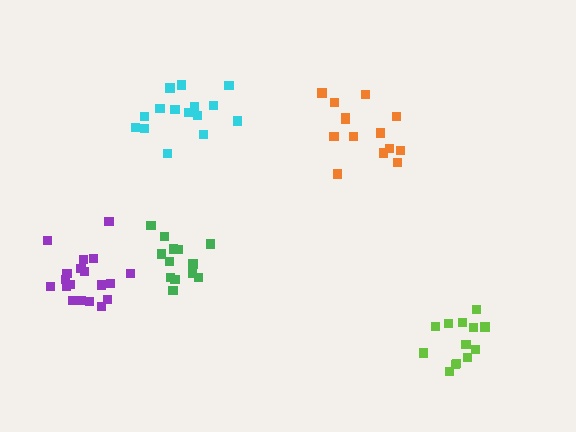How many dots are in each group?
Group 1: 15 dots, Group 2: 13 dots, Group 3: 13 dots, Group 4: 19 dots, Group 5: 14 dots (74 total).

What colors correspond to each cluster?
The clusters are colored: cyan, green, lime, purple, orange.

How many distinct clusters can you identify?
There are 5 distinct clusters.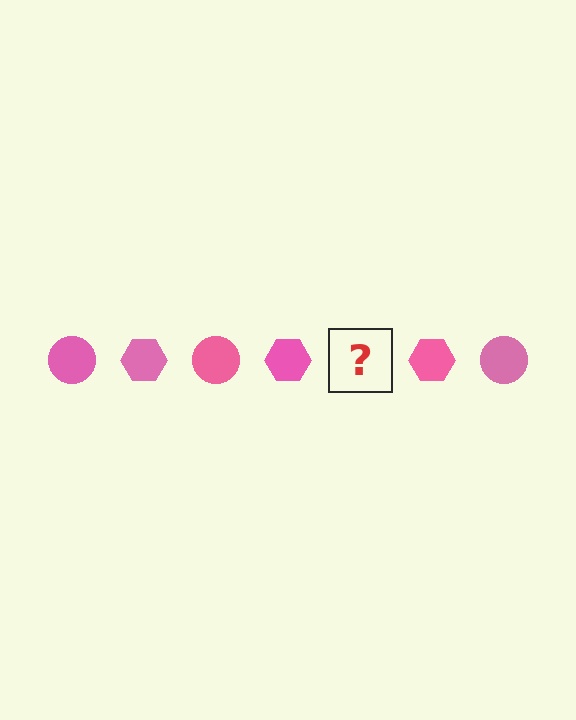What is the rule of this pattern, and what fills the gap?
The rule is that the pattern cycles through circle, hexagon shapes in pink. The gap should be filled with a pink circle.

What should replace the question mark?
The question mark should be replaced with a pink circle.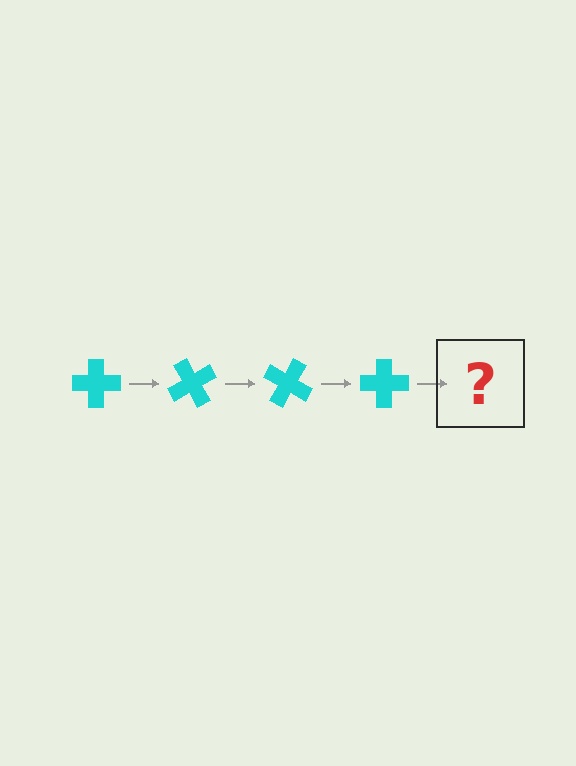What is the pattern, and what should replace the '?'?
The pattern is that the cross rotates 60 degrees each step. The '?' should be a cyan cross rotated 240 degrees.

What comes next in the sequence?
The next element should be a cyan cross rotated 240 degrees.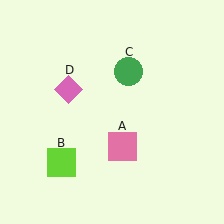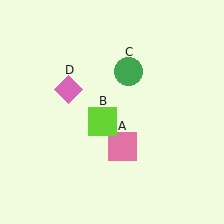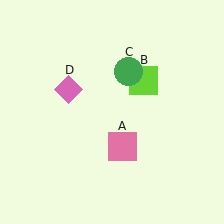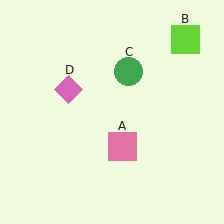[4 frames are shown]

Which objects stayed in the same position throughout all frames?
Pink square (object A) and green circle (object C) and pink diamond (object D) remained stationary.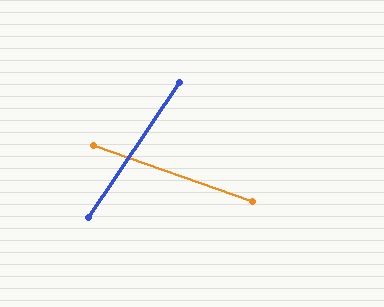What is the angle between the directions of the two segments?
Approximately 75 degrees.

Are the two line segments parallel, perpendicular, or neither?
Neither parallel nor perpendicular — they differ by about 75°.